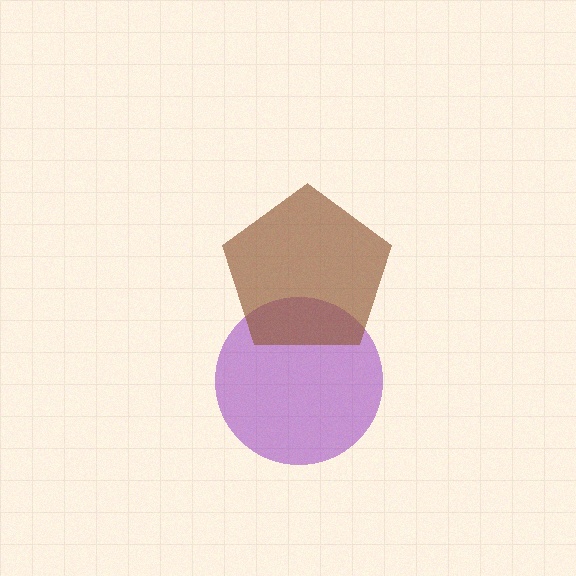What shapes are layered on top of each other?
The layered shapes are: a purple circle, a brown pentagon.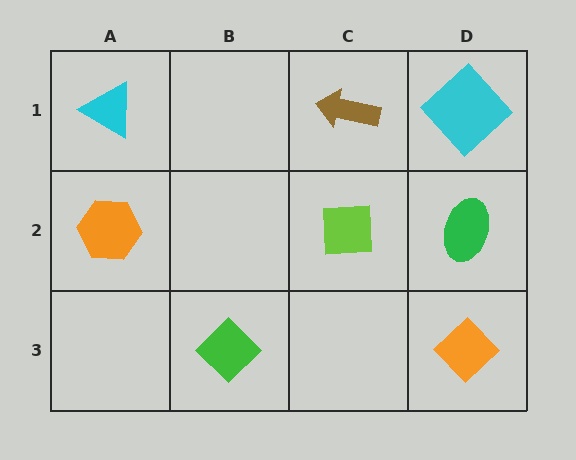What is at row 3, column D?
An orange diamond.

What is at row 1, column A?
A cyan triangle.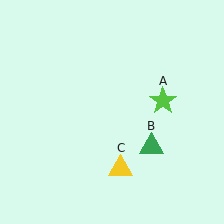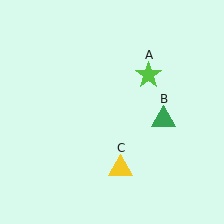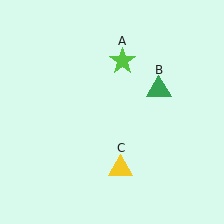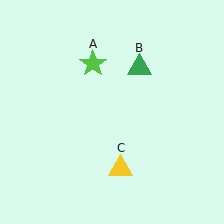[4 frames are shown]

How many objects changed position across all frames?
2 objects changed position: lime star (object A), green triangle (object B).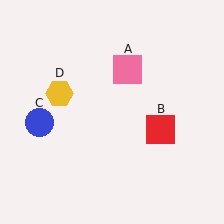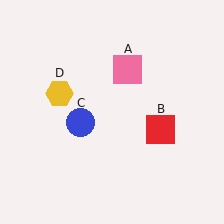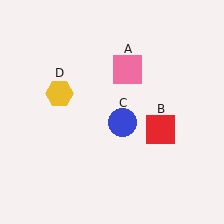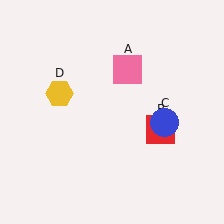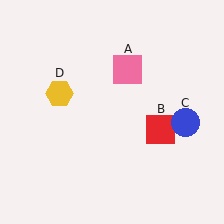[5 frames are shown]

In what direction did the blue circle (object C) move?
The blue circle (object C) moved right.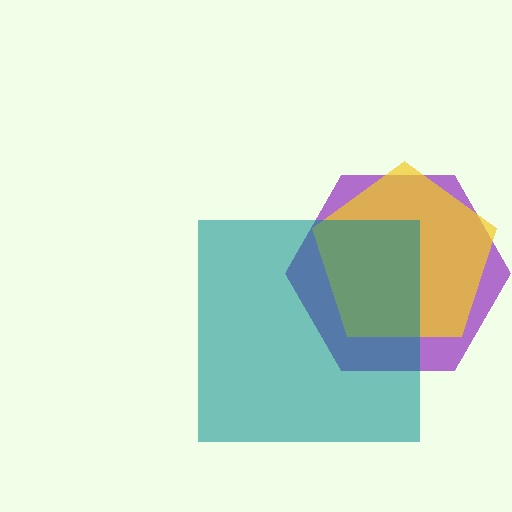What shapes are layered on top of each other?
The layered shapes are: a purple hexagon, a yellow pentagon, a teal square.